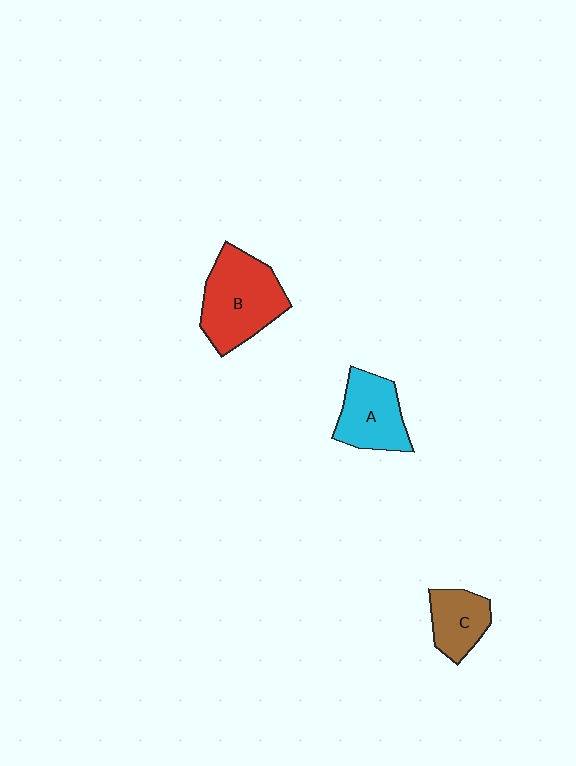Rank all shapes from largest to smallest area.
From largest to smallest: B (red), A (cyan), C (brown).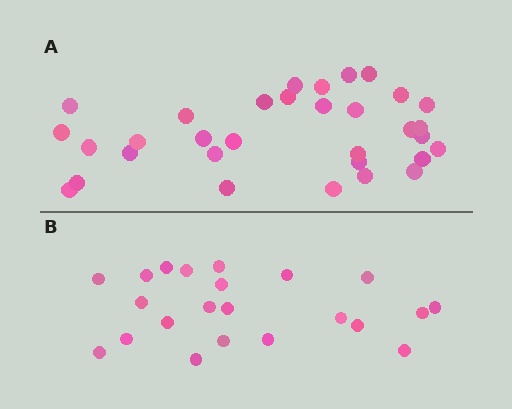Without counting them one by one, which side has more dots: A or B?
Region A (the top region) has more dots.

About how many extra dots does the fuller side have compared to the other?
Region A has roughly 10 or so more dots than region B.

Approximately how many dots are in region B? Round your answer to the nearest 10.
About 20 dots. (The exact count is 22, which rounds to 20.)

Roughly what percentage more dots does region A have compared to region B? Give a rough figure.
About 45% more.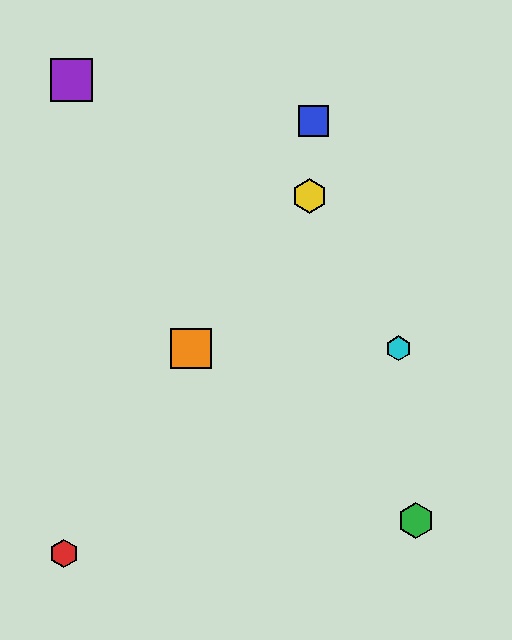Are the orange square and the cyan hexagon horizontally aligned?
Yes, both are at y≈348.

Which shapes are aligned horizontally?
The orange square, the cyan hexagon are aligned horizontally.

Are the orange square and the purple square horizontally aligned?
No, the orange square is at y≈348 and the purple square is at y≈80.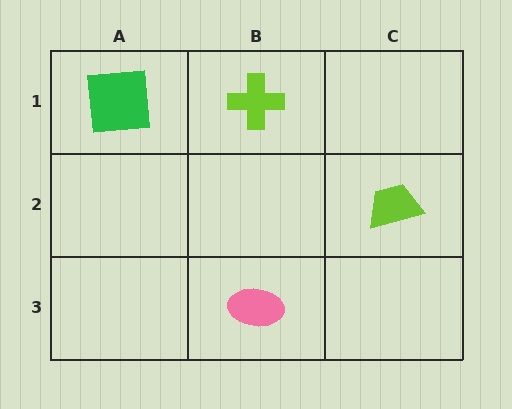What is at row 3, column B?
A pink ellipse.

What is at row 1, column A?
A green square.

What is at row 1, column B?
A lime cross.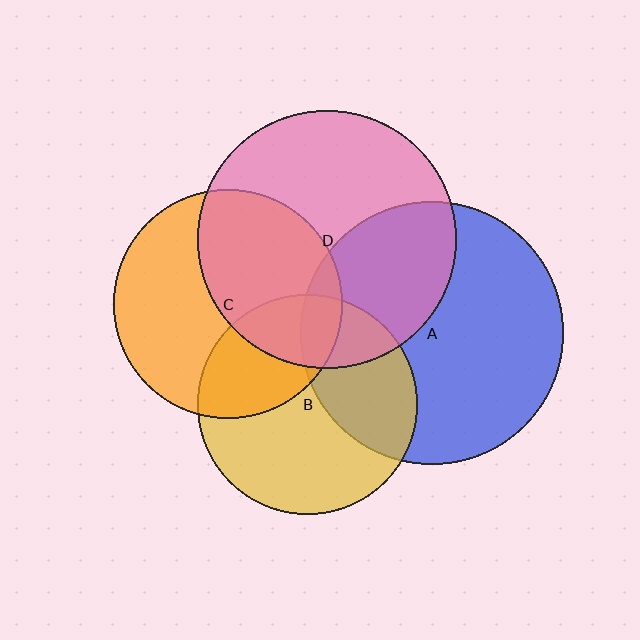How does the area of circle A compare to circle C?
Approximately 1.3 times.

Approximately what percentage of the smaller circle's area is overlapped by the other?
Approximately 35%.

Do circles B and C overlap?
Yes.